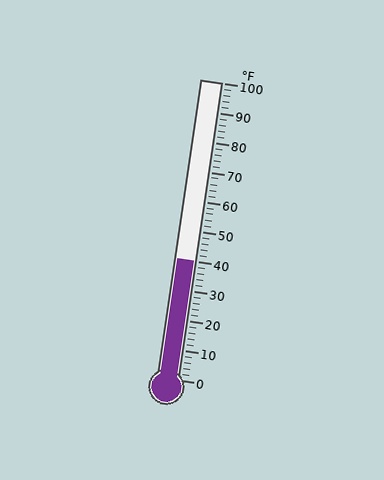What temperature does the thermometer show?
The thermometer shows approximately 40°F.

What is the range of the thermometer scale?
The thermometer scale ranges from 0°F to 100°F.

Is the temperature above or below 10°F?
The temperature is above 10°F.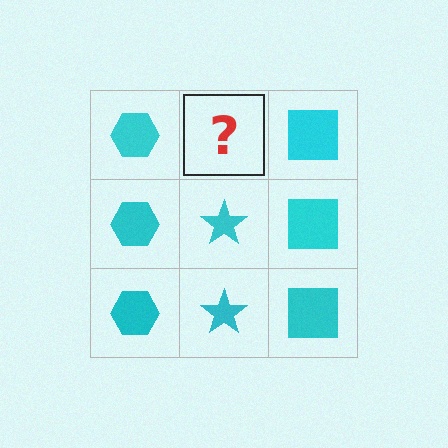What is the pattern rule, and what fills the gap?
The rule is that each column has a consistent shape. The gap should be filled with a cyan star.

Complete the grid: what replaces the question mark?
The question mark should be replaced with a cyan star.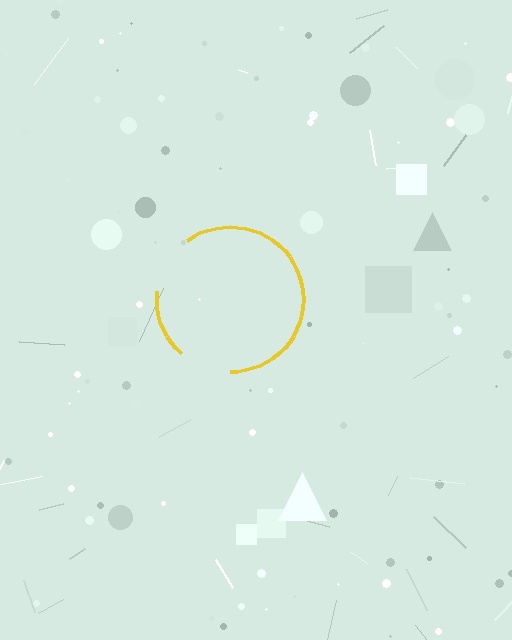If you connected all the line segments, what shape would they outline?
They would outline a circle.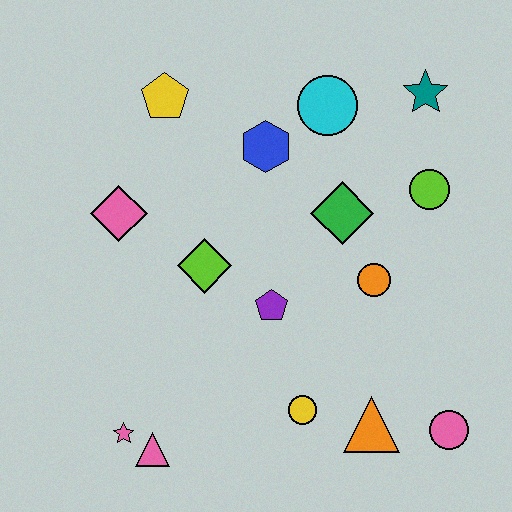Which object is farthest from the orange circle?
The pink star is farthest from the orange circle.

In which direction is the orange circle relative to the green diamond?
The orange circle is below the green diamond.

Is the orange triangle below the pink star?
No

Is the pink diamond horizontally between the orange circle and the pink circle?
No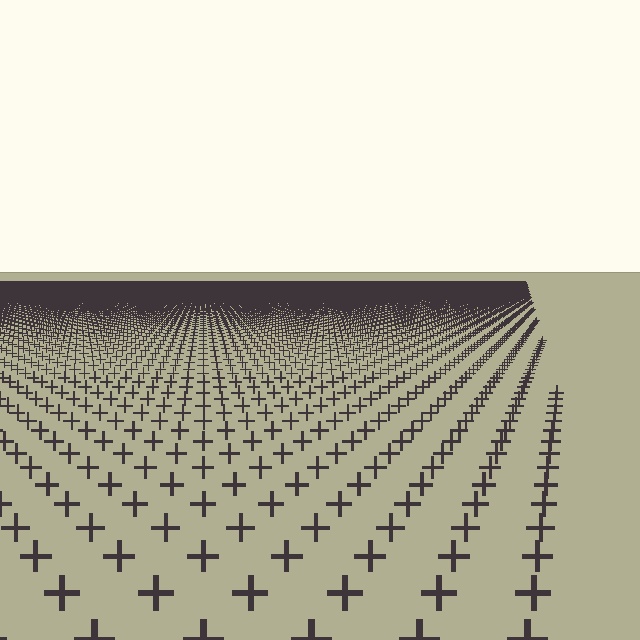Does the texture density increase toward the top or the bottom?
Density increases toward the top.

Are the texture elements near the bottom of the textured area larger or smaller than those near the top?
Larger. Near the bottom, elements are closer to the viewer and appear at a bigger on-screen size.